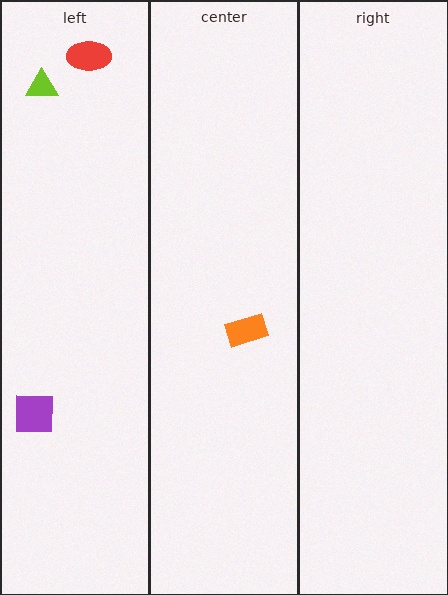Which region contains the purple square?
The left region.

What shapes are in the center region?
The orange rectangle.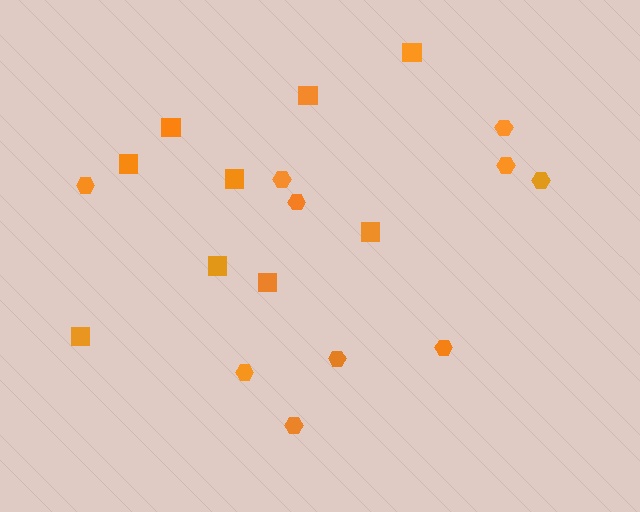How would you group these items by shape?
There are 2 groups: one group of squares (9) and one group of hexagons (10).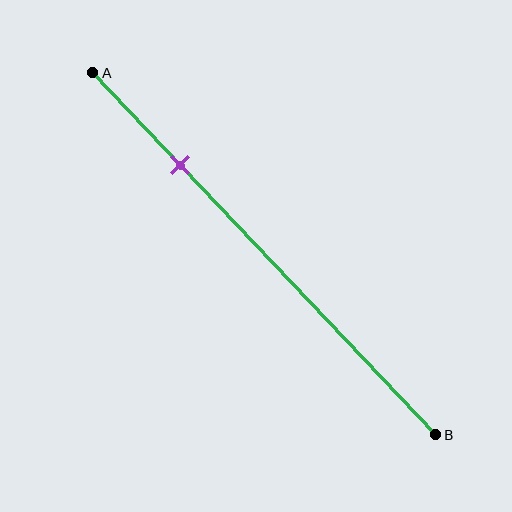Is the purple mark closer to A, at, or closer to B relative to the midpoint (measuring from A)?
The purple mark is closer to point A than the midpoint of segment AB.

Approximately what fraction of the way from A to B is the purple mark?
The purple mark is approximately 25% of the way from A to B.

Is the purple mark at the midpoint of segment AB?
No, the mark is at about 25% from A, not at the 50% midpoint.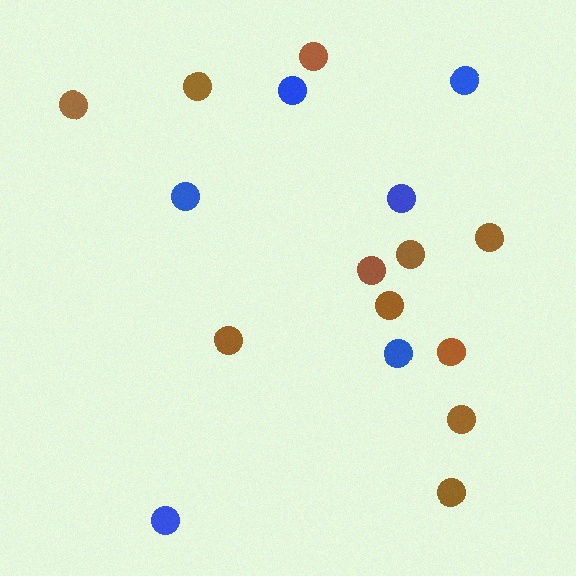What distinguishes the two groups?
There are 2 groups: one group of blue circles (6) and one group of brown circles (11).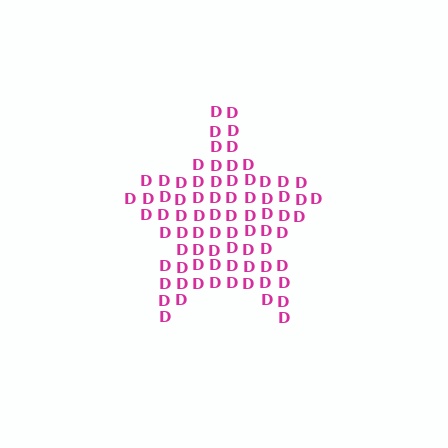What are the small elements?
The small elements are letter D's.